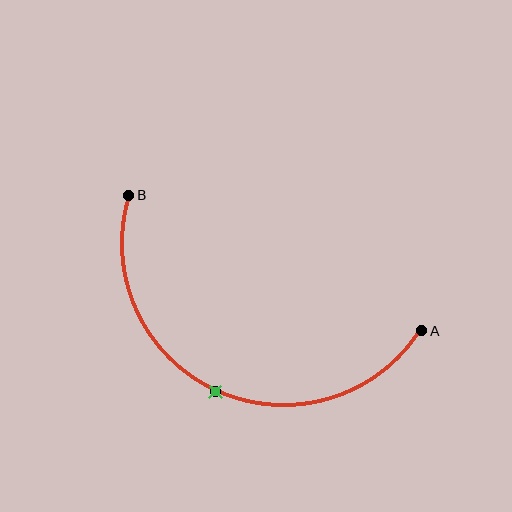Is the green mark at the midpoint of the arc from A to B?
Yes. The green mark lies on the arc at equal arc-length from both A and B — it is the arc midpoint.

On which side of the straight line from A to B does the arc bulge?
The arc bulges below the straight line connecting A and B.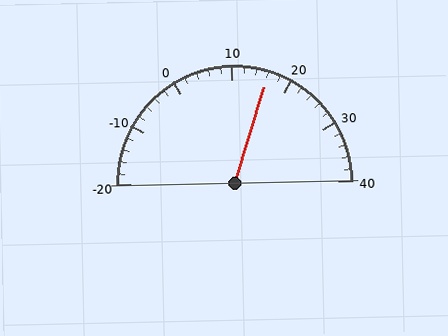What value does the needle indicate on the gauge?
The needle indicates approximately 16.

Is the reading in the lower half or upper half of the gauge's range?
The reading is in the upper half of the range (-20 to 40).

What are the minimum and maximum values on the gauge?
The gauge ranges from -20 to 40.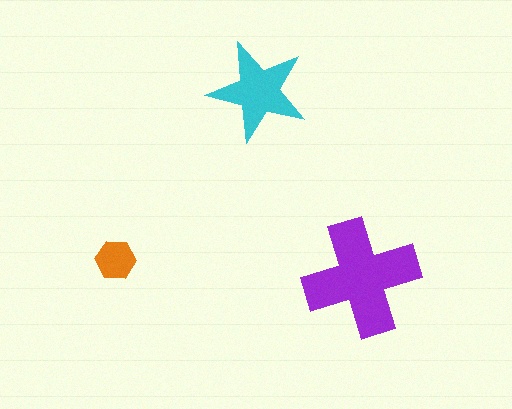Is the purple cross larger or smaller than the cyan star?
Larger.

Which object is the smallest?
The orange hexagon.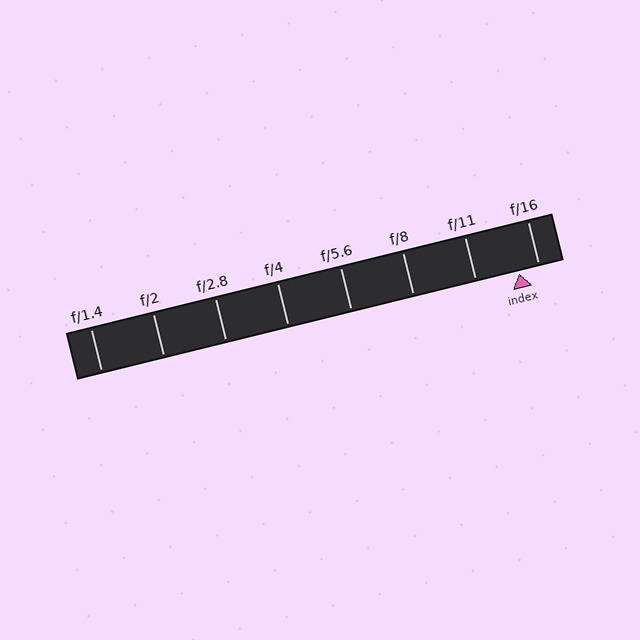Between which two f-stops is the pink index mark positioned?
The index mark is between f/11 and f/16.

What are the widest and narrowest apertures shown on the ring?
The widest aperture shown is f/1.4 and the narrowest is f/16.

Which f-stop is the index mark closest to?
The index mark is closest to f/16.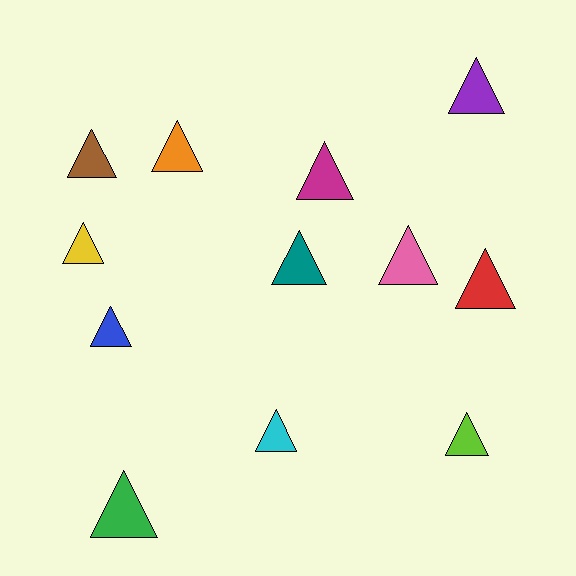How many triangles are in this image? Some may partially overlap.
There are 12 triangles.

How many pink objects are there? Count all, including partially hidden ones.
There is 1 pink object.